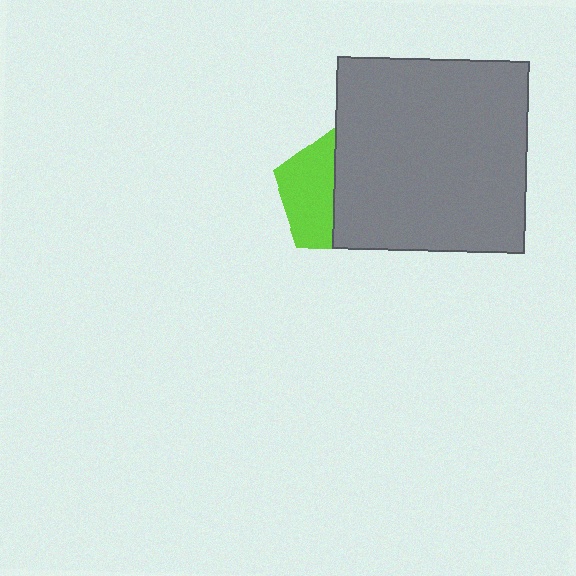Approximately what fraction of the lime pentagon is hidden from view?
Roughly 55% of the lime pentagon is hidden behind the gray square.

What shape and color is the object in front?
The object in front is a gray square.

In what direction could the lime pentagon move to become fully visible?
The lime pentagon could move left. That would shift it out from behind the gray square entirely.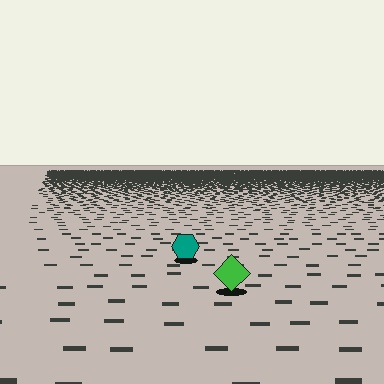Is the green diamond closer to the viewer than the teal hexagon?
Yes. The green diamond is closer — you can tell from the texture gradient: the ground texture is coarser near it.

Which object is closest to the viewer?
The green diamond is closest. The texture marks near it are larger and more spread out.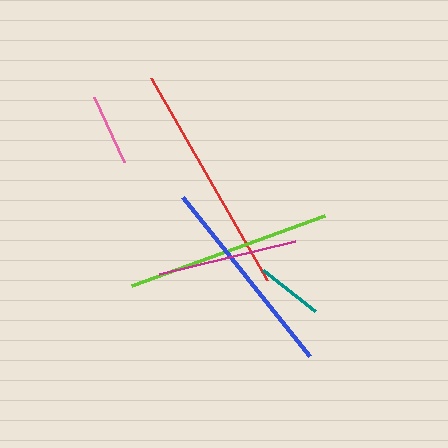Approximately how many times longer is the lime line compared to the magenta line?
The lime line is approximately 1.5 times the length of the magenta line.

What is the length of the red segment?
The red segment is approximately 233 pixels long.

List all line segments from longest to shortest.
From longest to shortest: red, lime, blue, magenta, pink, teal.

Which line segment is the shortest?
The teal line is the shortest at approximately 66 pixels.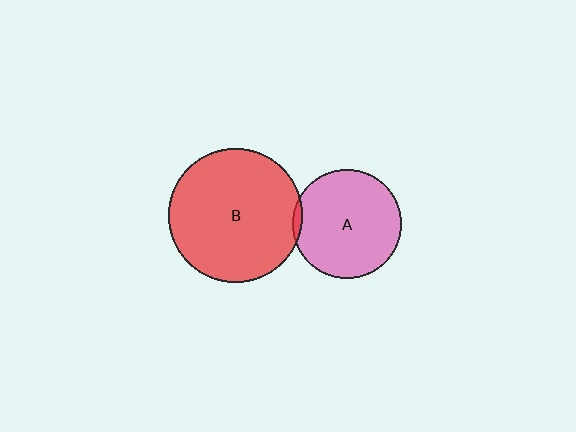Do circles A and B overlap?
Yes.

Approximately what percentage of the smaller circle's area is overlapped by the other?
Approximately 5%.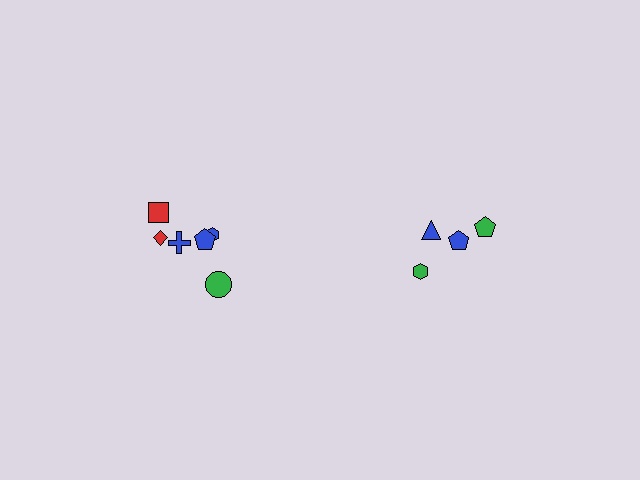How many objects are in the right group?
There are 4 objects.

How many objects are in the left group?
There are 6 objects.